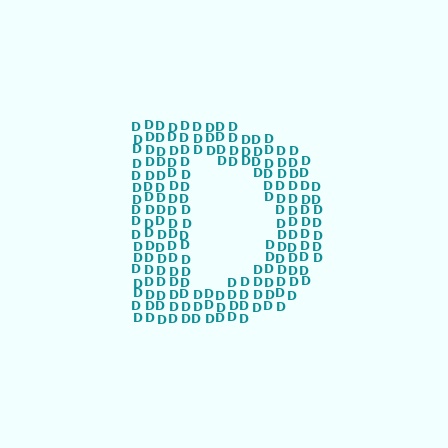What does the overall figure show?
The overall figure shows the letter D.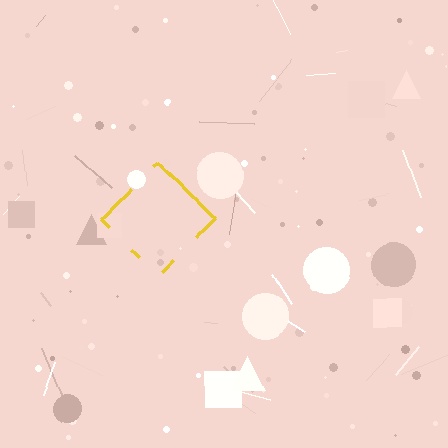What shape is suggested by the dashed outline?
The dashed outline suggests a diamond.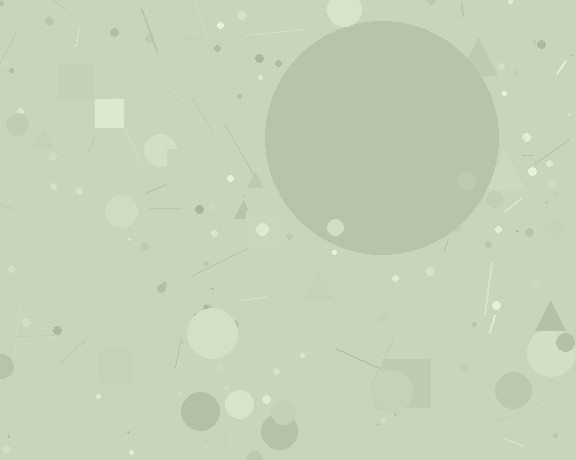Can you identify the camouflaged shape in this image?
The camouflaged shape is a circle.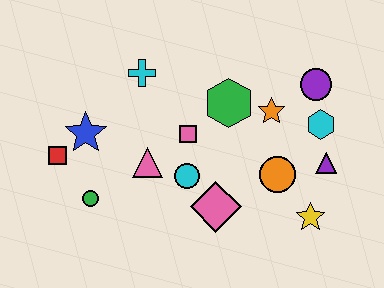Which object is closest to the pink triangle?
The cyan circle is closest to the pink triangle.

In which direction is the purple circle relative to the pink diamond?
The purple circle is above the pink diamond.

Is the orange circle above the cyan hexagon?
No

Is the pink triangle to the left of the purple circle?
Yes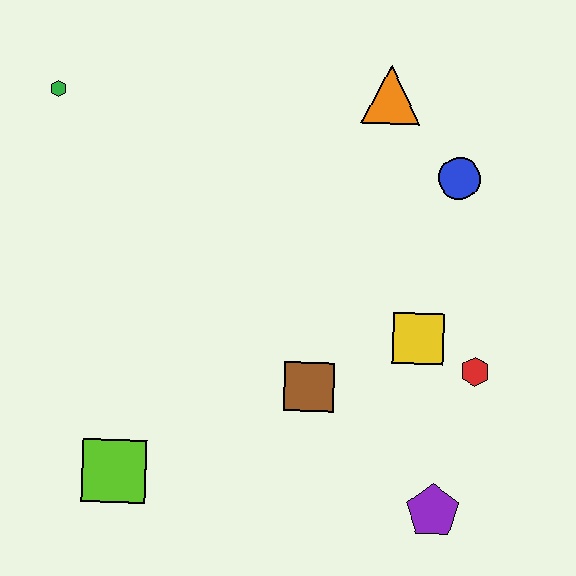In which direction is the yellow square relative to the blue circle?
The yellow square is below the blue circle.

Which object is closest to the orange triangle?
The blue circle is closest to the orange triangle.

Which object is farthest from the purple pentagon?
The green hexagon is farthest from the purple pentagon.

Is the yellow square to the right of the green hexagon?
Yes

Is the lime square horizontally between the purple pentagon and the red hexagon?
No